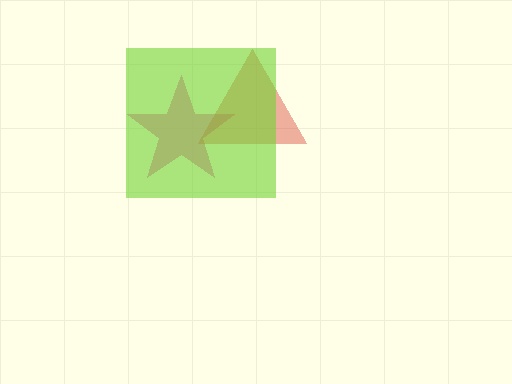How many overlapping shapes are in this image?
There are 3 overlapping shapes in the image.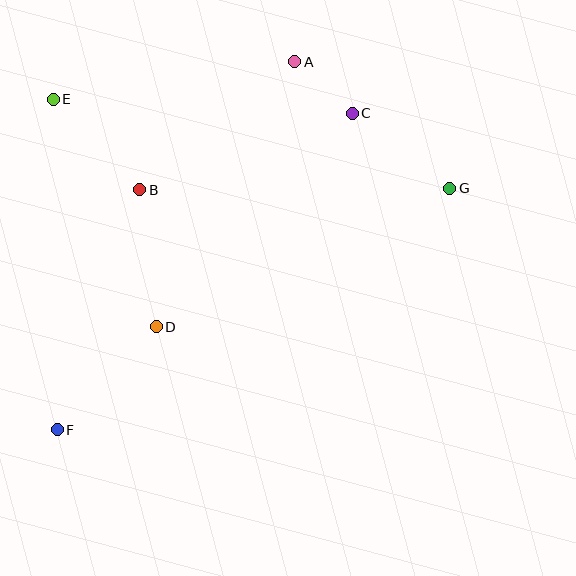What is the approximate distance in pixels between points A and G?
The distance between A and G is approximately 200 pixels.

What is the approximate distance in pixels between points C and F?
The distance between C and F is approximately 433 pixels.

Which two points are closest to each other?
Points A and C are closest to each other.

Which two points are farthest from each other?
Points F and G are farthest from each other.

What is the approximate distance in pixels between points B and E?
The distance between B and E is approximately 125 pixels.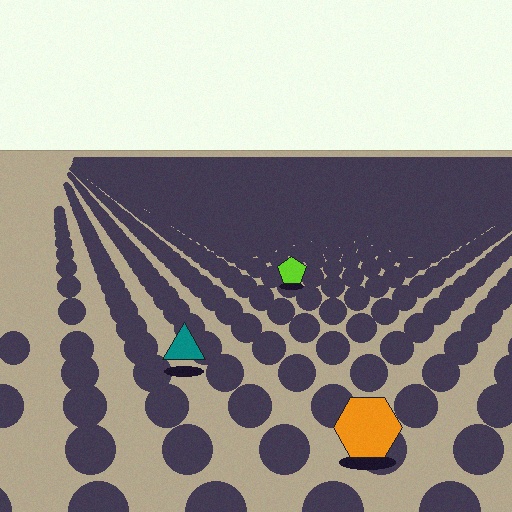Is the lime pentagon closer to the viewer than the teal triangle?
No. The teal triangle is closer — you can tell from the texture gradient: the ground texture is coarser near it.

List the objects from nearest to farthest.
From nearest to farthest: the orange hexagon, the teal triangle, the lime pentagon.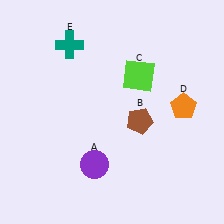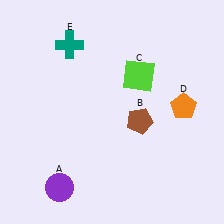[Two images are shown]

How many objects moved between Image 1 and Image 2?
1 object moved between the two images.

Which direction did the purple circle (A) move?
The purple circle (A) moved left.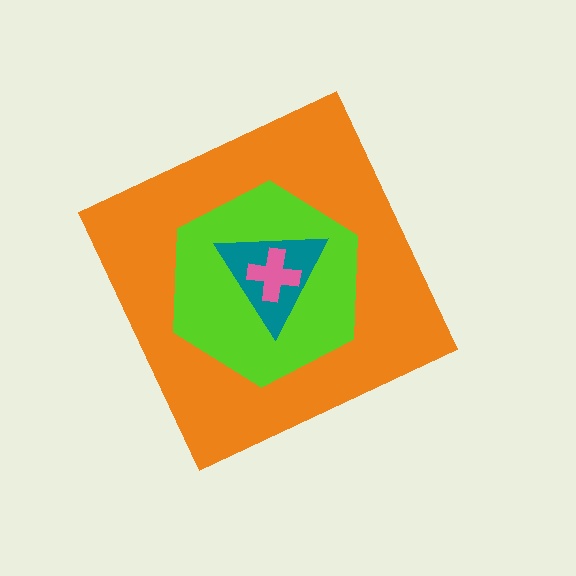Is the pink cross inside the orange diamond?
Yes.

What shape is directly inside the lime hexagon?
The teal triangle.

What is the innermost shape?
The pink cross.